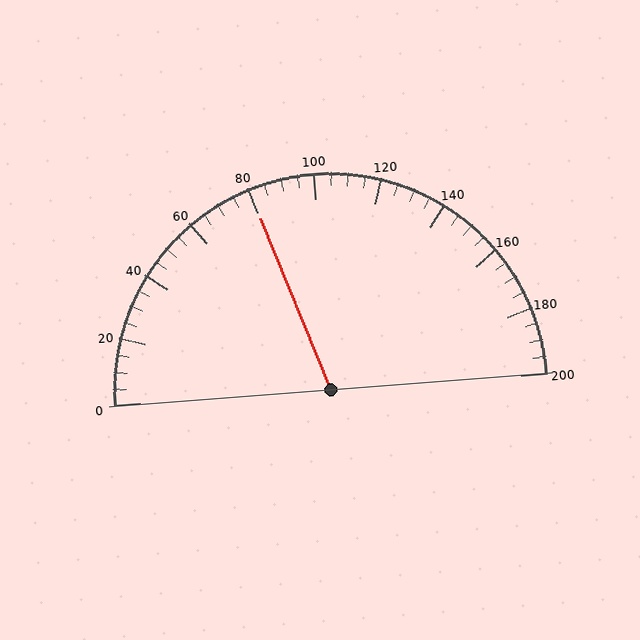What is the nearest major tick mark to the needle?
The nearest major tick mark is 80.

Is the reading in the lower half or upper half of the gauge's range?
The reading is in the lower half of the range (0 to 200).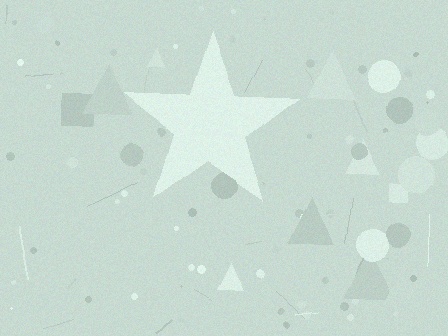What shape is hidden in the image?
A star is hidden in the image.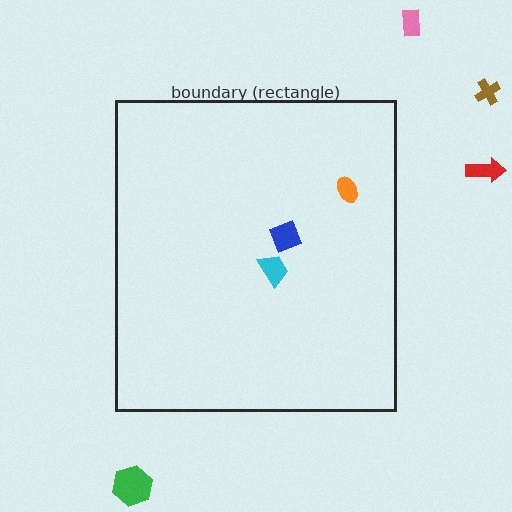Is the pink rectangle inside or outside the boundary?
Outside.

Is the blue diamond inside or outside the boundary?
Inside.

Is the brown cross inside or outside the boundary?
Outside.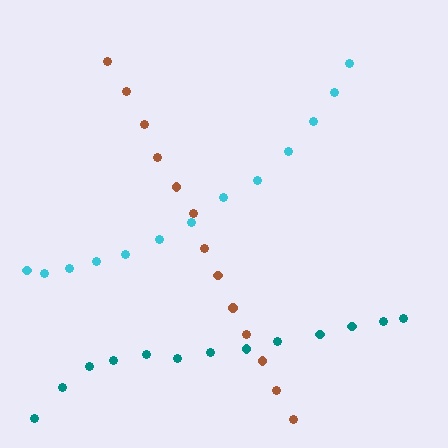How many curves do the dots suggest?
There are 3 distinct paths.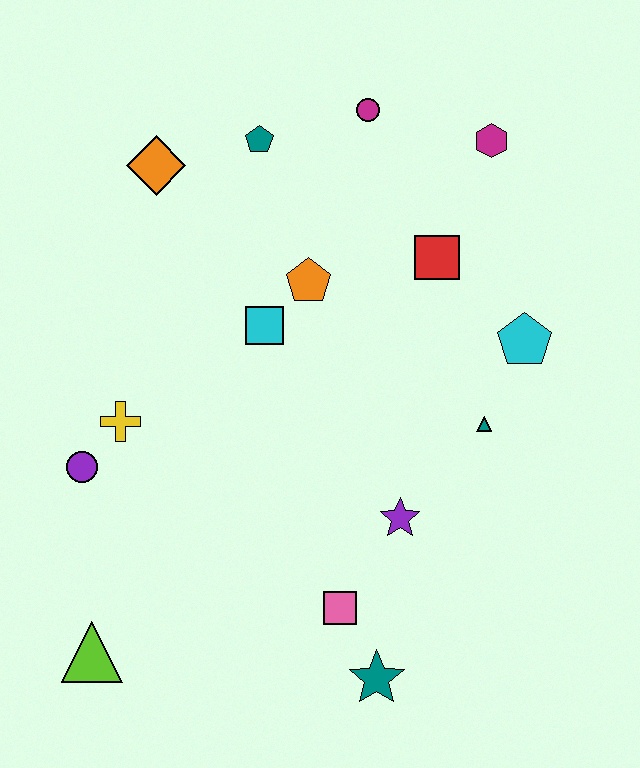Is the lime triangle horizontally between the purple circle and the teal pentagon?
Yes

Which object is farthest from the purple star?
The orange diamond is farthest from the purple star.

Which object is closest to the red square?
The cyan pentagon is closest to the red square.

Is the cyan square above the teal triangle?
Yes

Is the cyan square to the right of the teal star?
No